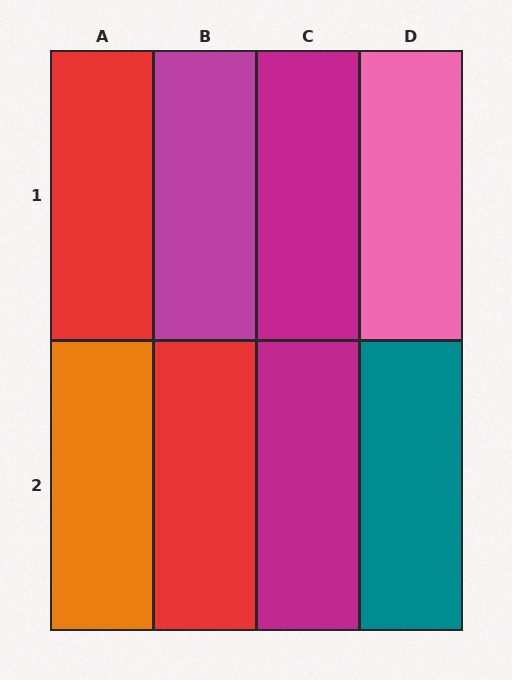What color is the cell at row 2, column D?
Teal.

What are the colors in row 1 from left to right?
Red, magenta, magenta, pink.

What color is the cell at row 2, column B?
Red.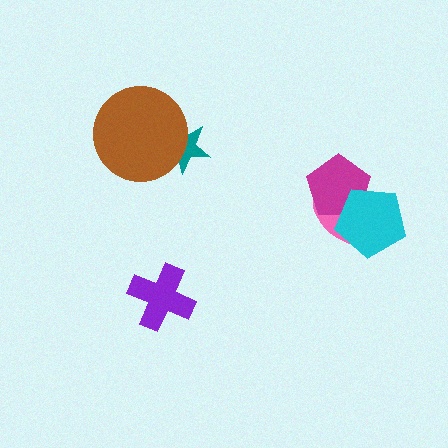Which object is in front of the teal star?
The brown circle is in front of the teal star.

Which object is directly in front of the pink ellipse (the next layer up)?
The magenta pentagon is directly in front of the pink ellipse.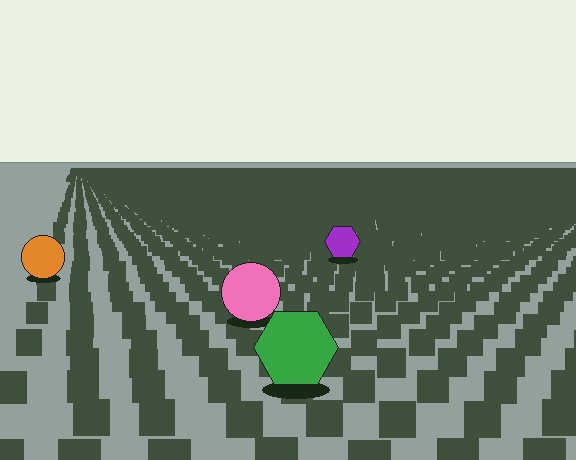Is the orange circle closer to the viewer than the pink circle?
No. The pink circle is closer — you can tell from the texture gradient: the ground texture is coarser near it.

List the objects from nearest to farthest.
From nearest to farthest: the green hexagon, the pink circle, the orange circle, the purple hexagon.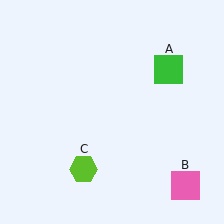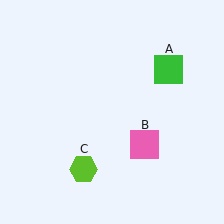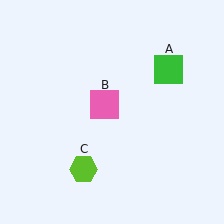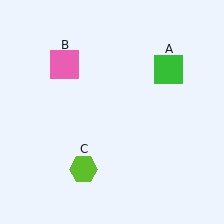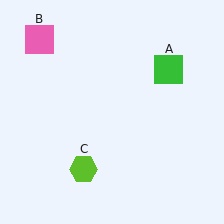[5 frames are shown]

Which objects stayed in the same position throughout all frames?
Green square (object A) and lime hexagon (object C) remained stationary.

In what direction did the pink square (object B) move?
The pink square (object B) moved up and to the left.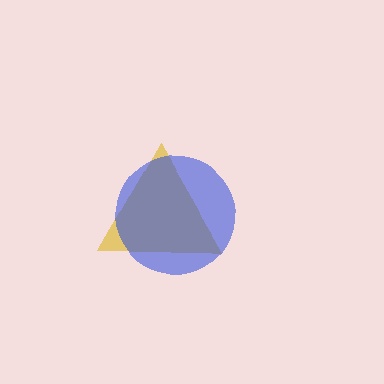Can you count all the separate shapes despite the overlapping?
Yes, there are 2 separate shapes.